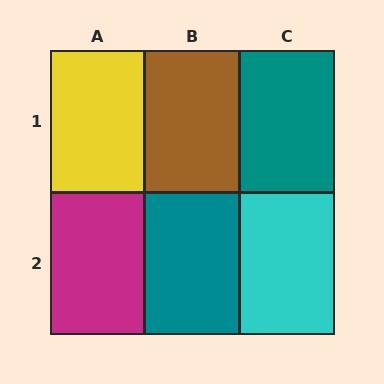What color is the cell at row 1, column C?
Teal.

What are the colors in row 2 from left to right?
Magenta, teal, cyan.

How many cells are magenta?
1 cell is magenta.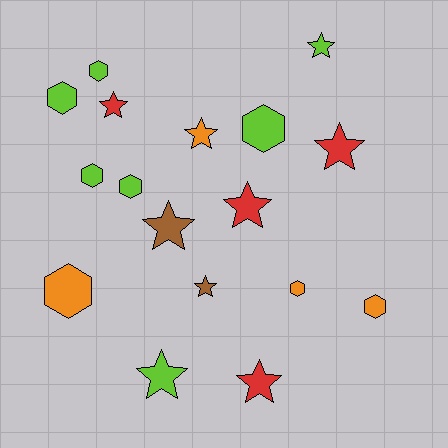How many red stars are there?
There are 4 red stars.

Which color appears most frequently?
Lime, with 7 objects.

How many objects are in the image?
There are 17 objects.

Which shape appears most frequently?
Star, with 9 objects.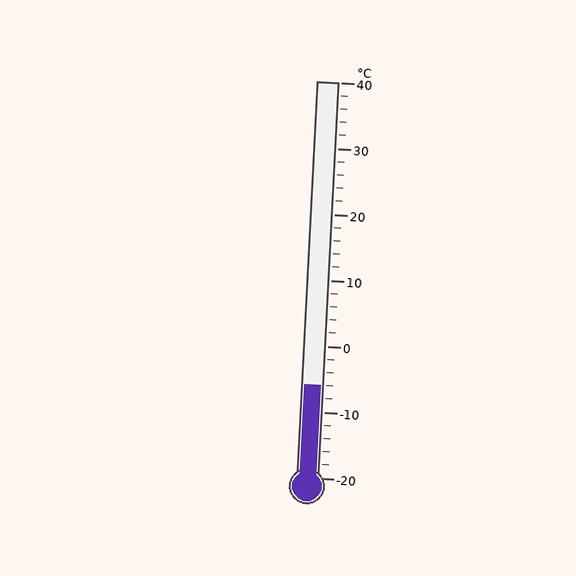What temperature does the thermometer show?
The thermometer shows approximately -6°C.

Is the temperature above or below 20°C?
The temperature is below 20°C.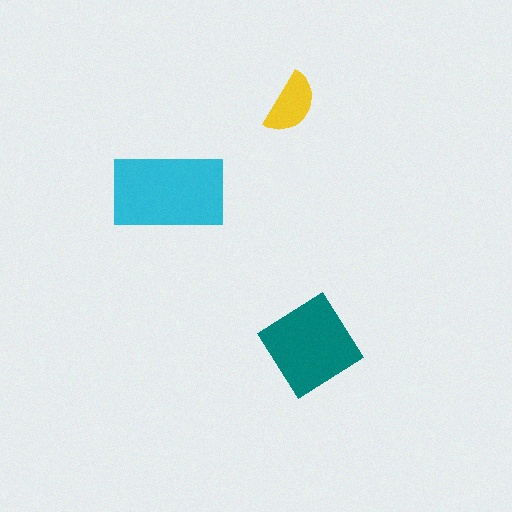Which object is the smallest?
The yellow semicircle.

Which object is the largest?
The cyan rectangle.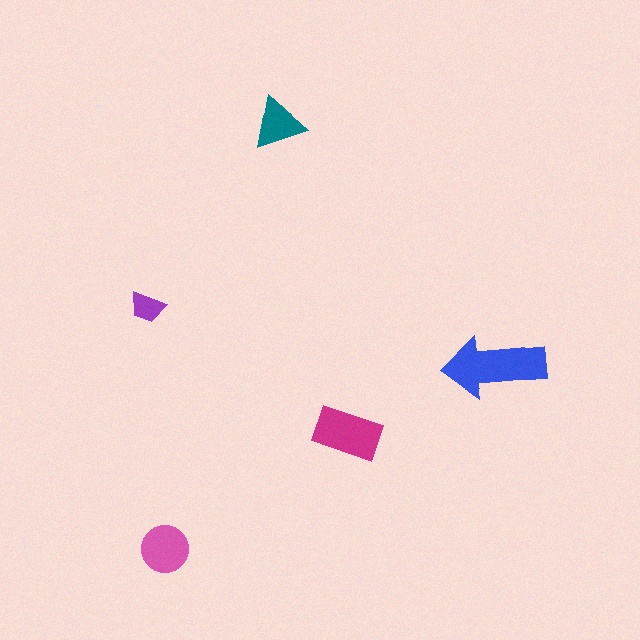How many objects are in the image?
There are 5 objects in the image.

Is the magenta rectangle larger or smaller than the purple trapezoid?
Larger.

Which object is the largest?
The blue arrow.